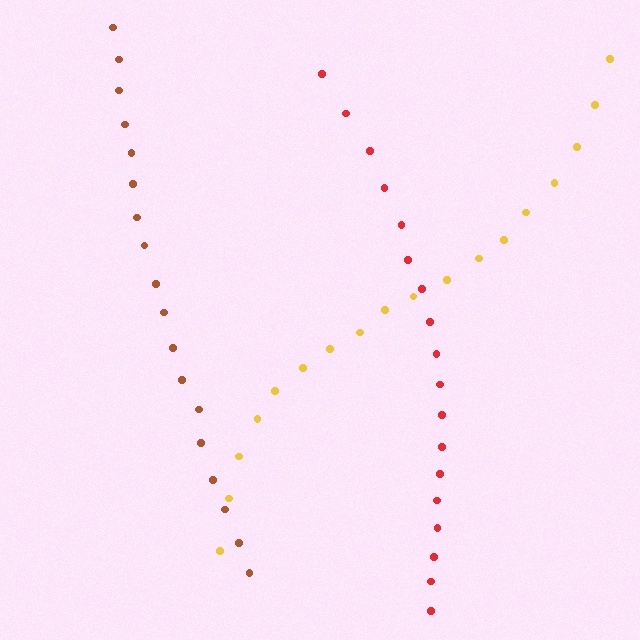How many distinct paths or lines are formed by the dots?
There are 3 distinct paths.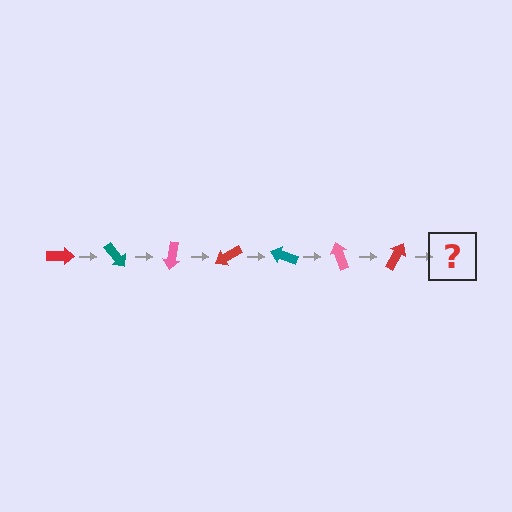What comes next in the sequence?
The next element should be a teal arrow, rotated 350 degrees from the start.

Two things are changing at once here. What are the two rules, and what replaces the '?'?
The two rules are that it rotates 50 degrees each step and the color cycles through red, teal, and pink. The '?' should be a teal arrow, rotated 350 degrees from the start.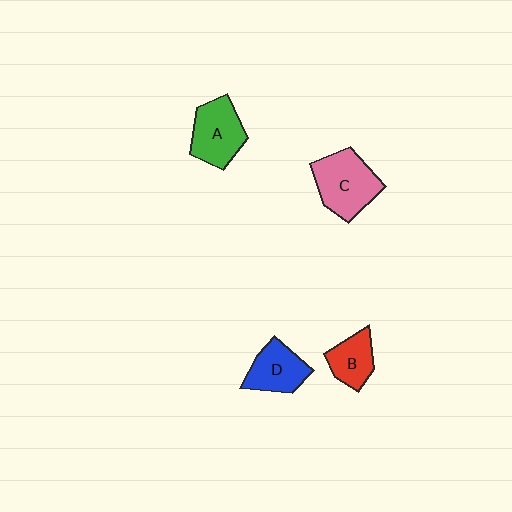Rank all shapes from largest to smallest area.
From largest to smallest: C (pink), A (green), D (blue), B (red).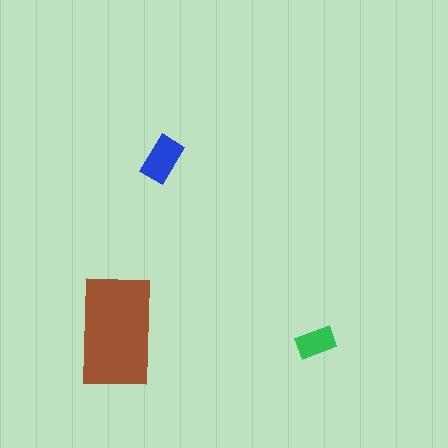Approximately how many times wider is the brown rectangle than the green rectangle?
About 3 times wider.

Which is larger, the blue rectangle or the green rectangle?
The blue one.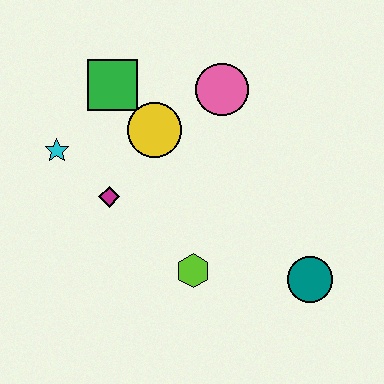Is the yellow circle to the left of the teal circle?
Yes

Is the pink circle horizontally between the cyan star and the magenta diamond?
No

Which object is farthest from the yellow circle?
The teal circle is farthest from the yellow circle.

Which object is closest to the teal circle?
The lime hexagon is closest to the teal circle.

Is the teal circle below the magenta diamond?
Yes